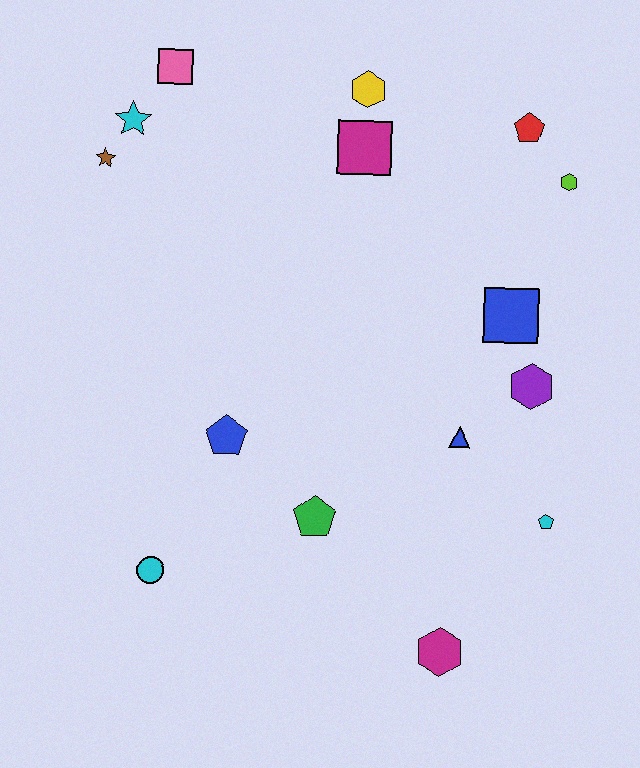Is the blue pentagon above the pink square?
No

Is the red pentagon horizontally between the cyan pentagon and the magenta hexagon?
Yes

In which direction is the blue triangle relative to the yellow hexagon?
The blue triangle is below the yellow hexagon.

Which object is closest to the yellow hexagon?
The magenta square is closest to the yellow hexagon.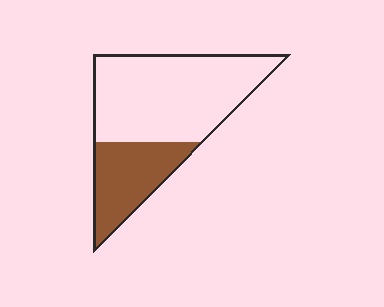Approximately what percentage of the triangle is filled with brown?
Approximately 30%.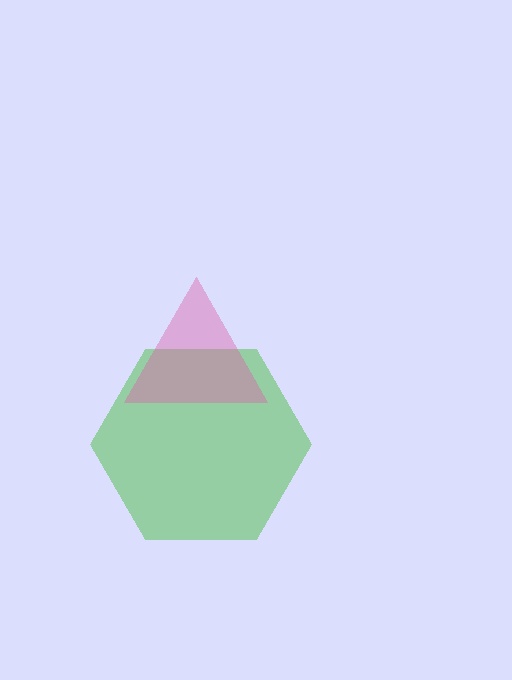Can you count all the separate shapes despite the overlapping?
Yes, there are 2 separate shapes.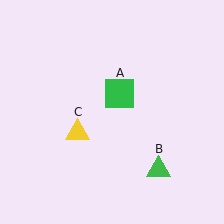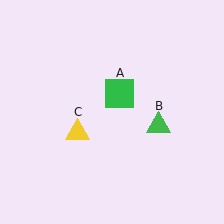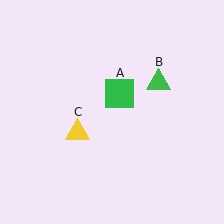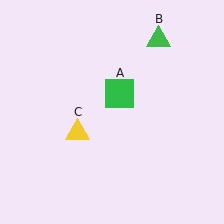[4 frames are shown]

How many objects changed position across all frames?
1 object changed position: green triangle (object B).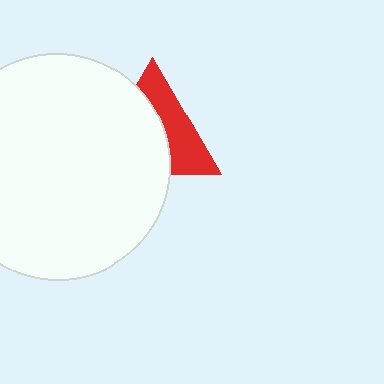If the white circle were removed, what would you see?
You would see the complete red triangle.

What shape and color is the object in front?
The object in front is a white circle.